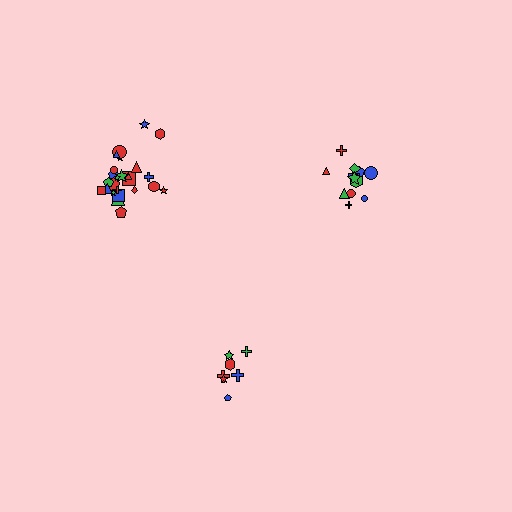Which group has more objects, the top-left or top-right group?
The top-left group.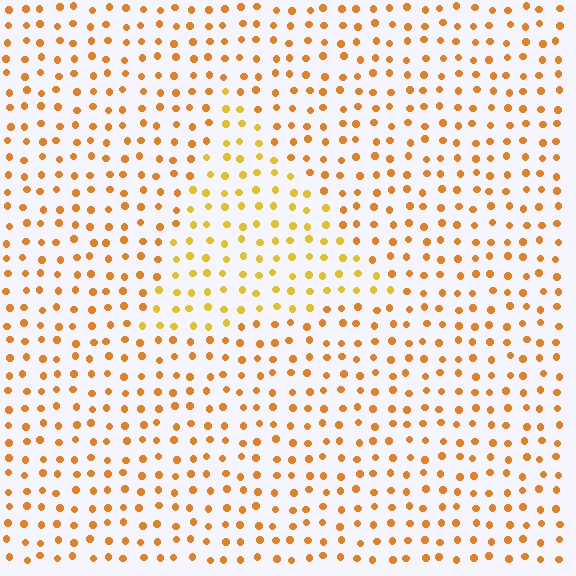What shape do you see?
I see a triangle.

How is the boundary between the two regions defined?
The boundary is defined purely by a slight shift in hue (about 20 degrees). Spacing, size, and orientation are identical on both sides.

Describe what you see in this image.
The image is filled with small orange elements in a uniform arrangement. A triangle-shaped region is visible where the elements are tinted to a slightly different hue, forming a subtle color boundary.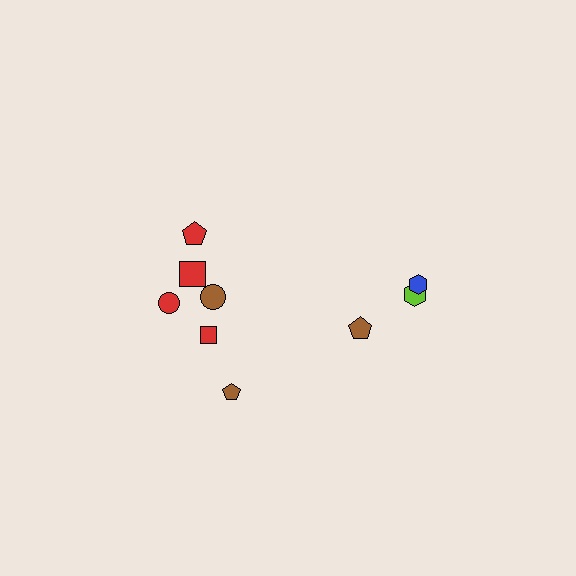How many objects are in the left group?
There are 6 objects.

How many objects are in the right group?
There are 3 objects.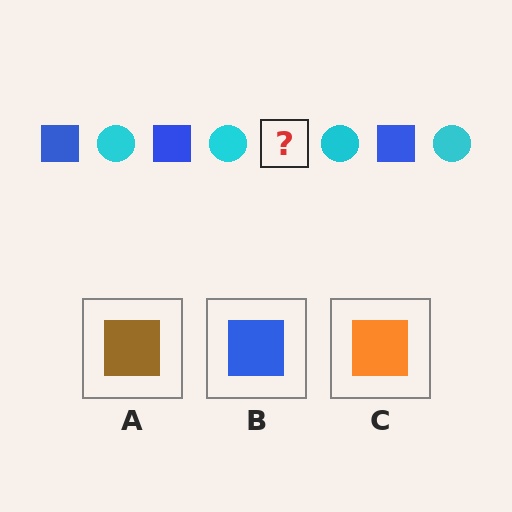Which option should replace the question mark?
Option B.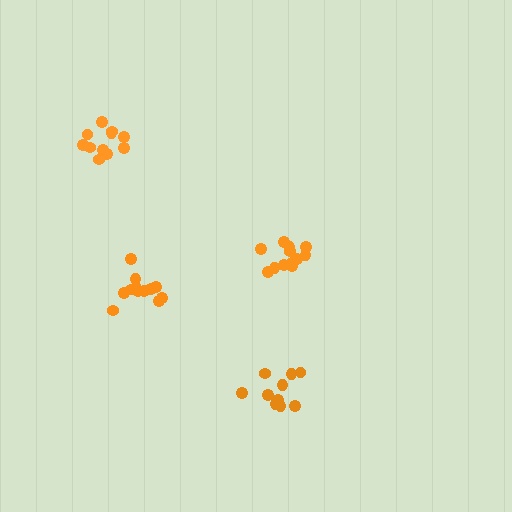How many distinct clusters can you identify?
There are 4 distinct clusters.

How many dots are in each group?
Group 1: 10 dots, Group 2: 11 dots, Group 3: 12 dots, Group 4: 13 dots (46 total).